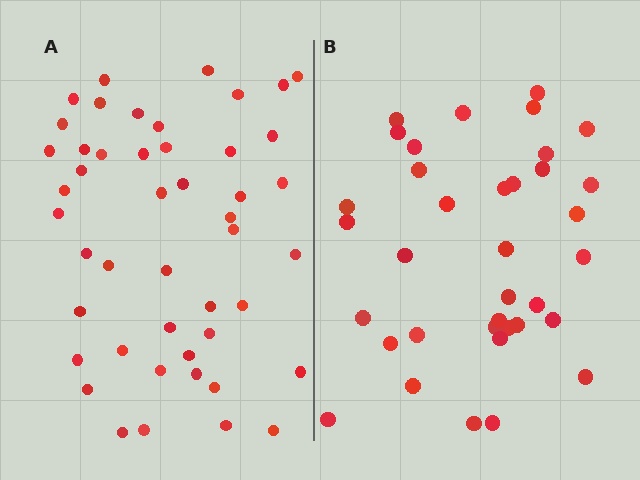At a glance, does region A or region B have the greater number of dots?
Region A (the left region) has more dots.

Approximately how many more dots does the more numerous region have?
Region A has roughly 12 or so more dots than region B.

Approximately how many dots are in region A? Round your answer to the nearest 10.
About 50 dots. (The exact count is 47, which rounds to 50.)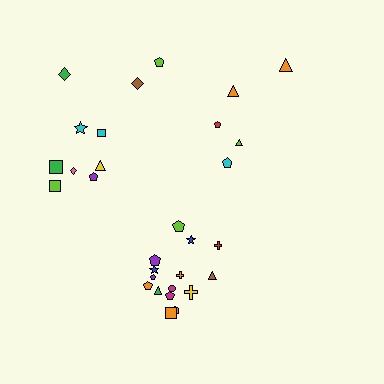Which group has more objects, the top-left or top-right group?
The top-left group.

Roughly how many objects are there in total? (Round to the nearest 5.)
Roughly 30 objects in total.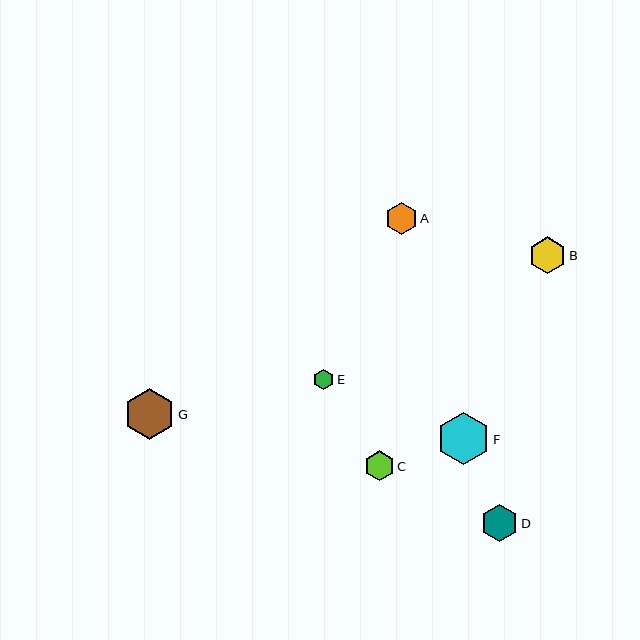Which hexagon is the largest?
Hexagon F is the largest with a size of approximately 53 pixels.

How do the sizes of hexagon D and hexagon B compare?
Hexagon D and hexagon B are approximately the same size.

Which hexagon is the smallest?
Hexagon E is the smallest with a size of approximately 20 pixels.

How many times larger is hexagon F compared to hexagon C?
Hexagon F is approximately 1.8 times the size of hexagon C.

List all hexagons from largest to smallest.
From largest to smallest: F, G, D, B, A, C, E.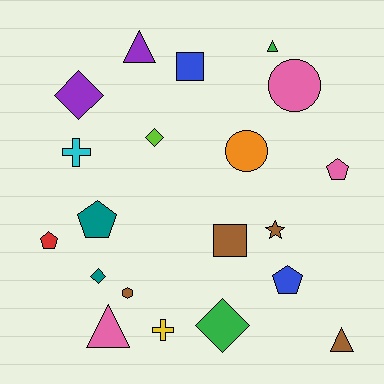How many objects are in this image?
There are 20 objects.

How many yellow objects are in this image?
There is 1 yellow object.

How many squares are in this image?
There are 2 squares.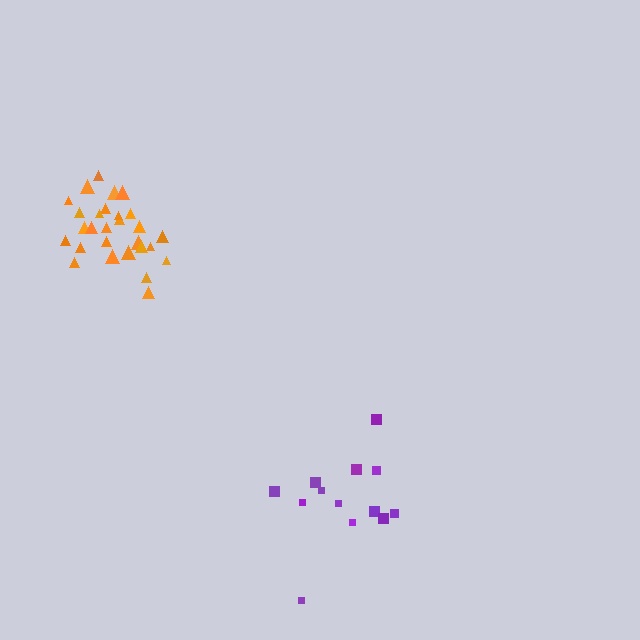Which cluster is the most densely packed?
Orange.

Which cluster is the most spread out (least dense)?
Purple.